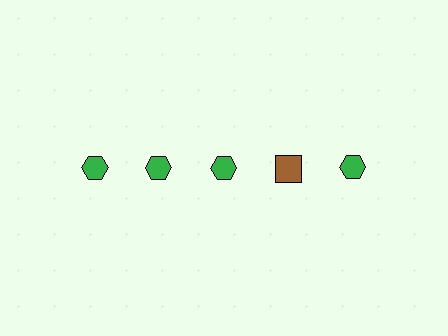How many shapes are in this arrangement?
There are 5 shapes arranged in a grid pattern.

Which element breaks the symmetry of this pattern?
The brown square in the top row, second from right column breaks the symmetry. All other shapes are green hexagons.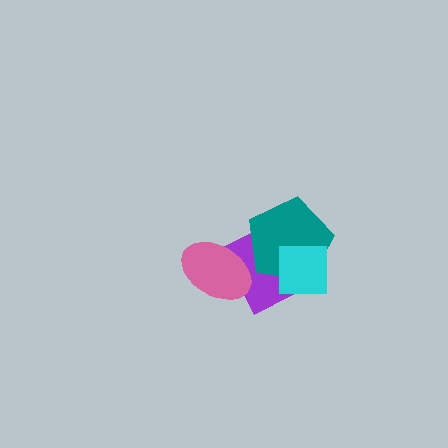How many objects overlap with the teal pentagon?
2 objects overlap with the teal pentagon.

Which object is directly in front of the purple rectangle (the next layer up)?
The teal pentagon is directly in front of the purple rectangle.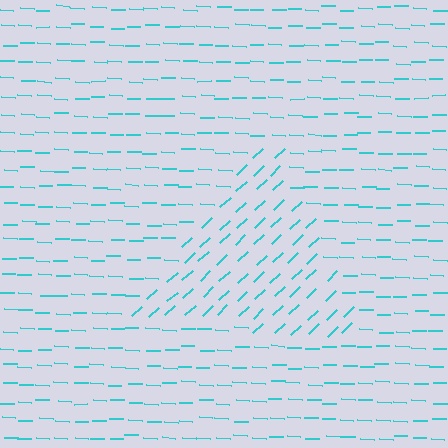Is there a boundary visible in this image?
Yes, there is a texture boundary formed by a change in line orientation.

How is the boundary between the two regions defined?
The boundary is defined purely by a change in line orientation (approximately 45 degrees difference). All lines are the same color and thickness.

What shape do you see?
I see a triangle.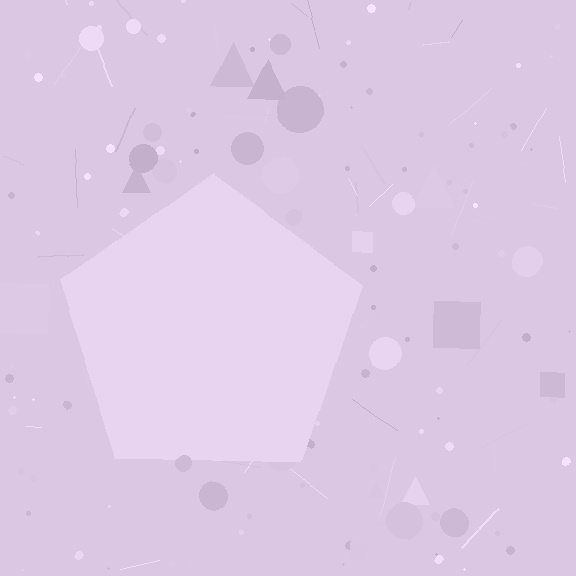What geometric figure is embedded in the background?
A pentagon is embedded in the background.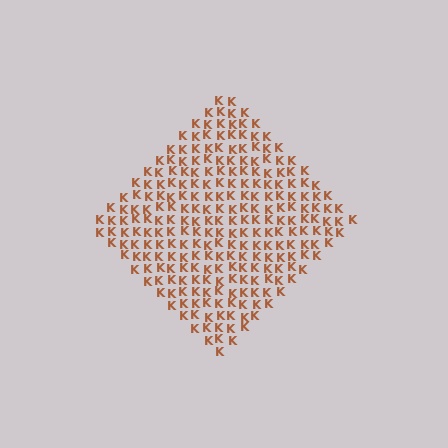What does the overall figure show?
The overall figure shows a diamond.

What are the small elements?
The small elements are letter K's.